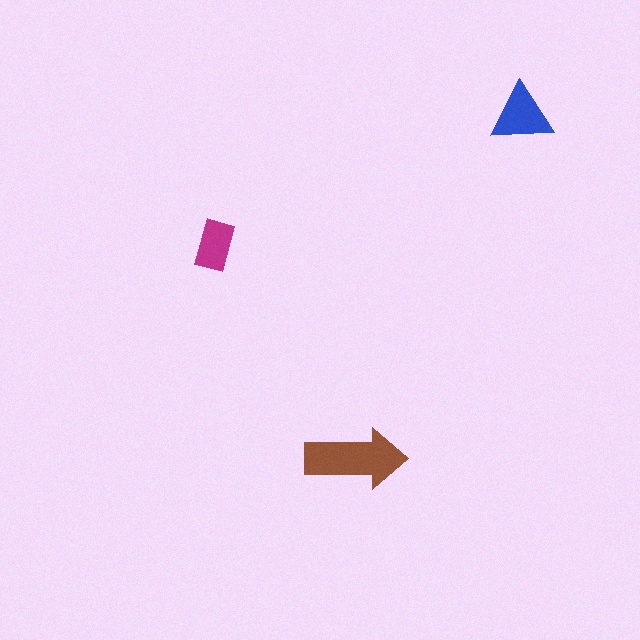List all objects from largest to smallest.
The brown arrow, the blue triangle, the magenta rectangle.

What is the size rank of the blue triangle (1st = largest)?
2nd.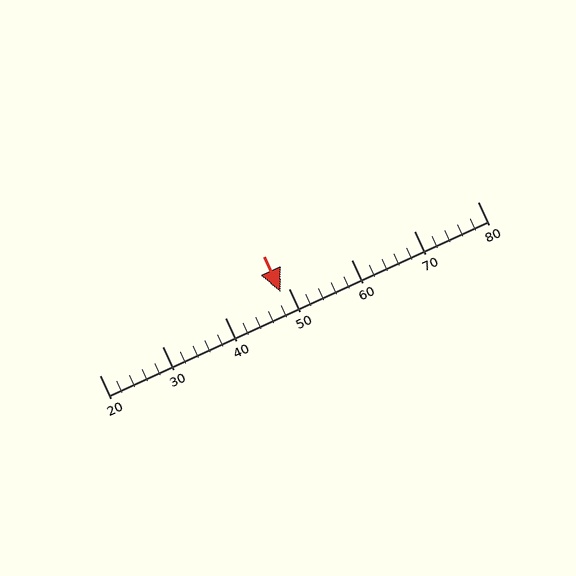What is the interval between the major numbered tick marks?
The major tick marks are spaced 10 units apart.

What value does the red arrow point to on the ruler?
The red arrow points to approximately 49.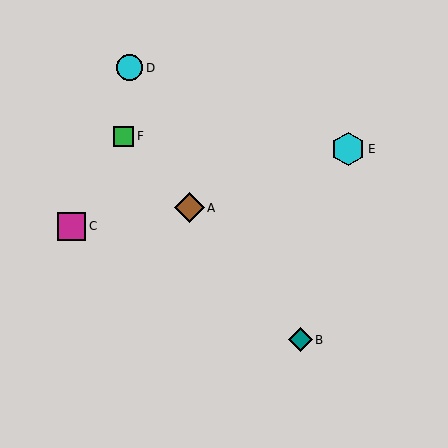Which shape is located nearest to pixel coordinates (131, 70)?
The cyan circle (labeled D) at (130, 68) is nearest to that location.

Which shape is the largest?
The cyan hexagon (labeled E) is the largest.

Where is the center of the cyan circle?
The center of the cyan circle is at (130, 68).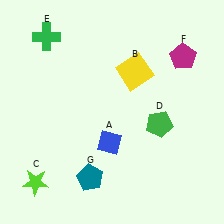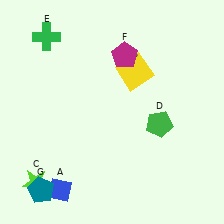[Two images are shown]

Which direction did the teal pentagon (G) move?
The teal pentagon (G) moved left.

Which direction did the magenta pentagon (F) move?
The magenta pentagon (F) moved left.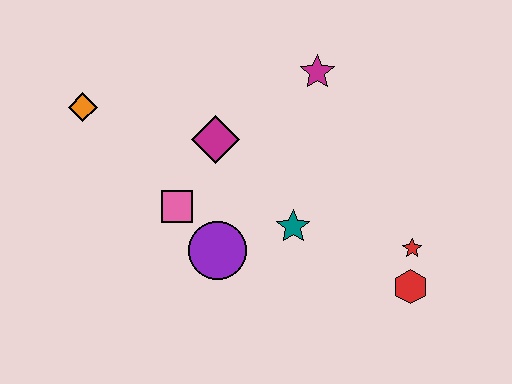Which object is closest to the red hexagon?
The red star is closest to the red hexagon.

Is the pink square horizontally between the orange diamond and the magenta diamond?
Yes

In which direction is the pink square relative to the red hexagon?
The pink square is to the left of the red hexagon.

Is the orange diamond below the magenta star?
Yes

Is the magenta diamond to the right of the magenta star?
No